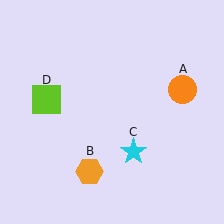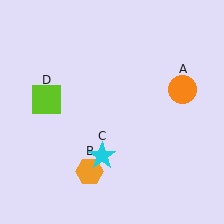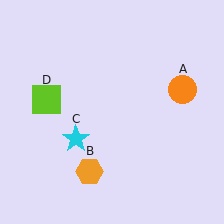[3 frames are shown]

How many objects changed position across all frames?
1 object changed position: cyan star (object C).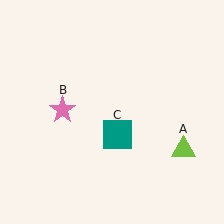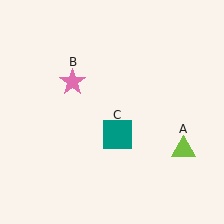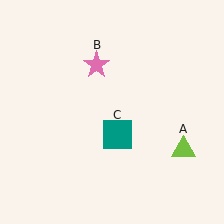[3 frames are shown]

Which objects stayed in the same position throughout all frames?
Lime triangle (object A) and teal square (object C) remained stationary.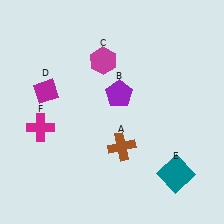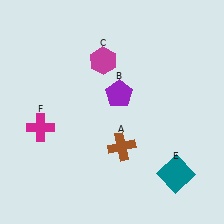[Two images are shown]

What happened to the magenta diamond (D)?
The magenta diamond (D) was removed in Image 2. It was in the top-left area of Image 1.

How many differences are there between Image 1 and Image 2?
There is 1 difference between the two images.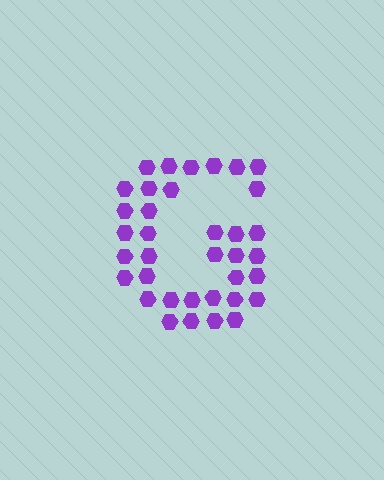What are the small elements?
The small elements are hexagons.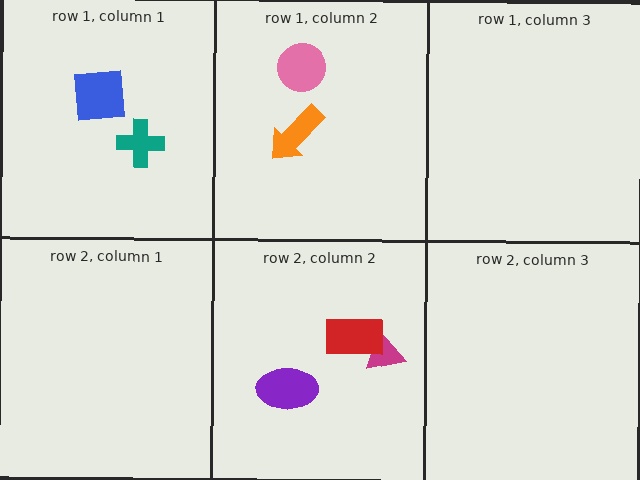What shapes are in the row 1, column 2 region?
The pink circle, the orange arrow.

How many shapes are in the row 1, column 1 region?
2.